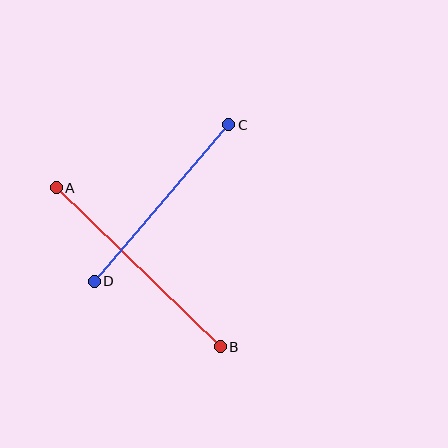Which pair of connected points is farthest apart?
Points A and B are farthest apart.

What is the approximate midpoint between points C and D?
The midpoint is at approximately (161, 203) pixels.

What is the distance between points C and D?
The distance is approximately 206 pixels.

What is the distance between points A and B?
The distance is approximately 228 pixels.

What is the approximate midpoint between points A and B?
The midpoint is at approximately (138, 267) pixels.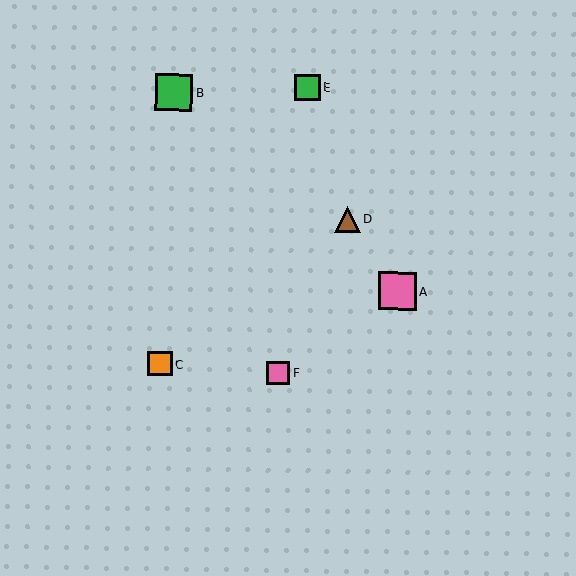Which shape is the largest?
The pink square (labeled A) is the largest.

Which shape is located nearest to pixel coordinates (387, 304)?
The pink square (labeled A) at (397, 291) is nearest to that location.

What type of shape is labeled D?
Shape D is a brown triangle.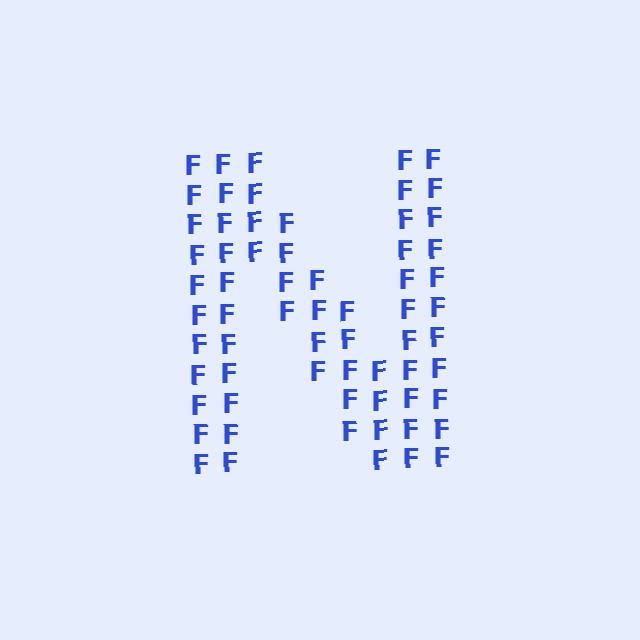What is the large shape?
The large shape is the letter N.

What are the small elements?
The small elements are letter F's.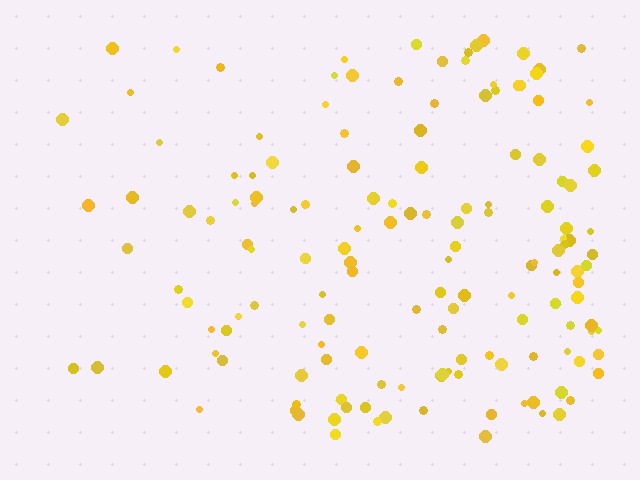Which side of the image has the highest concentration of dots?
The right.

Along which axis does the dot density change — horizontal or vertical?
Horizontal.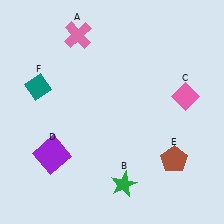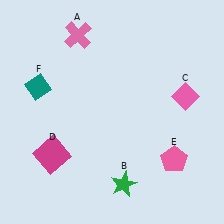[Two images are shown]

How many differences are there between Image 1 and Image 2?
There are 2 differences between the two images.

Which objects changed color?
D changed from purple to magenta. E changed from brown to pink.